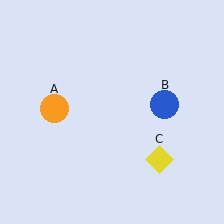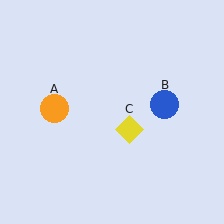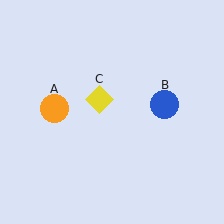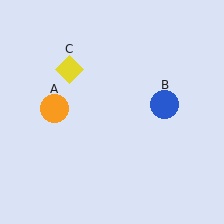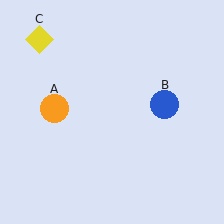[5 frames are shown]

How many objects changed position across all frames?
1 object changed position: yellow diamond (object C).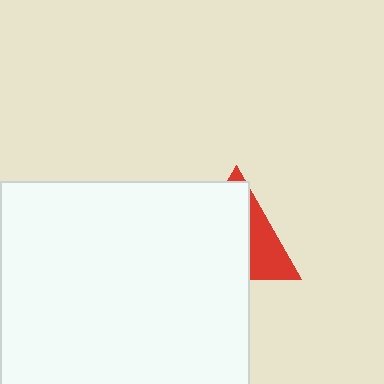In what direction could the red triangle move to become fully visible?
The red triangle could move right. That would shift it out from behind the white square entirely.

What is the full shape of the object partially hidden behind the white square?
The partially hidden object is a red triangle.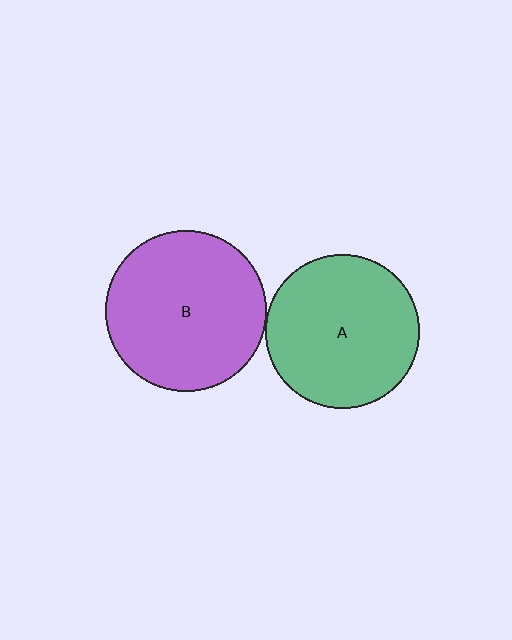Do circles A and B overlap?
Yes.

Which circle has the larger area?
Circle B (purple).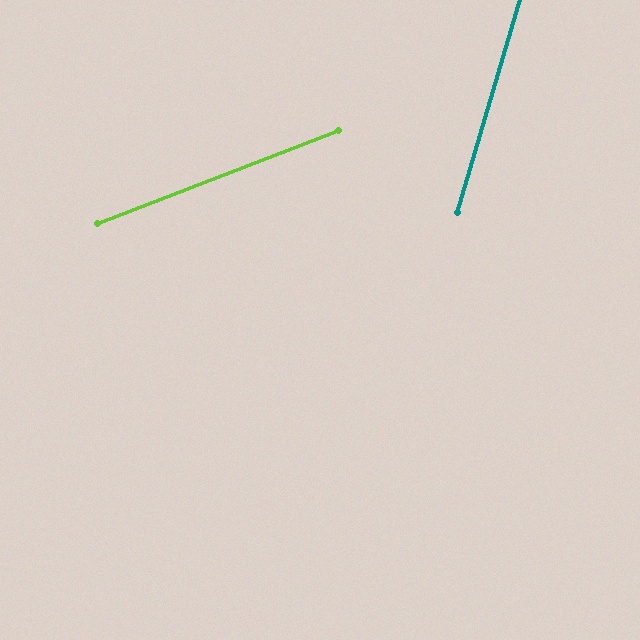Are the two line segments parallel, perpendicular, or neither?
Neither parallel nor perpendicular — they differ by about 53°.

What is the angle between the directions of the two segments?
Approximately 53 degrees.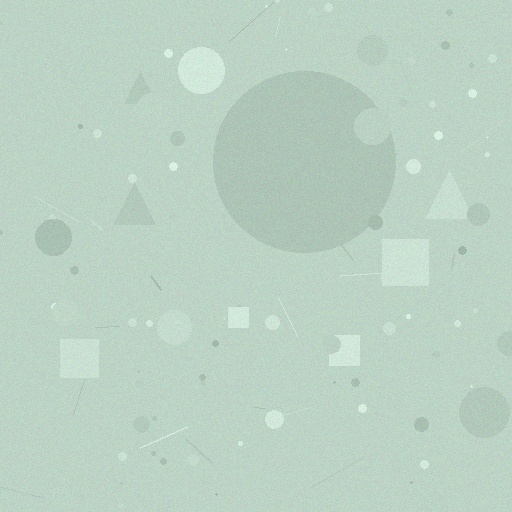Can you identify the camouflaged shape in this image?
The camouflaged shape is a circle.